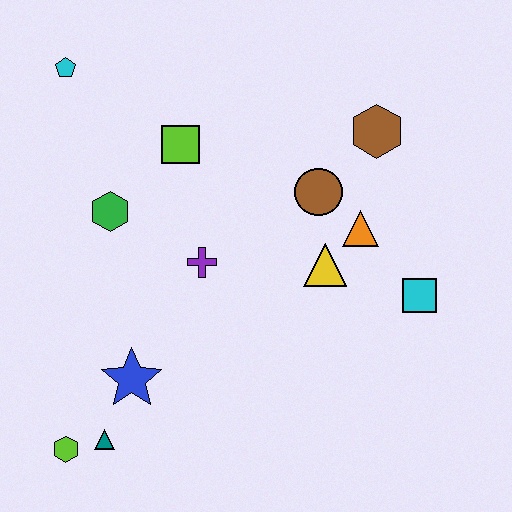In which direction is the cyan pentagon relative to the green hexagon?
The cyan pentagon is above the green hexagon.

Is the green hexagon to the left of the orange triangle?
Yes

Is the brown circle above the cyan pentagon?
No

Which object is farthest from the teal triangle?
The brown hexagon is farthest from the teal triangle.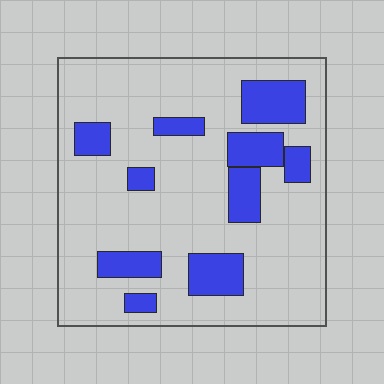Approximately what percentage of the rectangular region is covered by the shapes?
Approximately 20%.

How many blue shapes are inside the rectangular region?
10.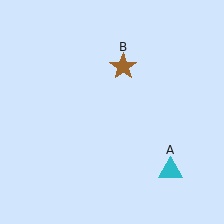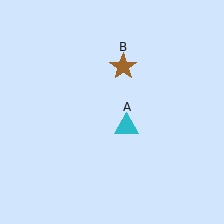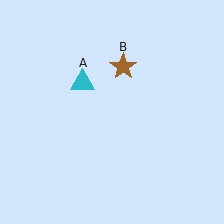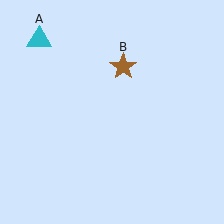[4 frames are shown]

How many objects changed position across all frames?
1 object changed position: cyan triangle (object A).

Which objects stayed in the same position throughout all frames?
Brown star (object B) remained stationary.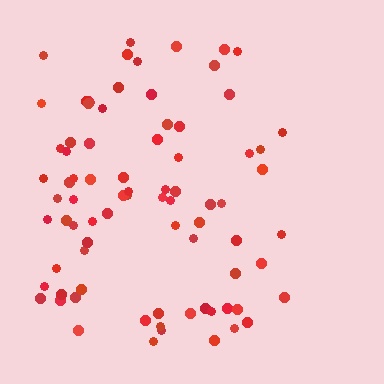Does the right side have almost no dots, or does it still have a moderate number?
Still a moderate number, just noticeably fewer than the left.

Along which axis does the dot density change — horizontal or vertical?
Horizontal.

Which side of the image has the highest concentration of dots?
The left.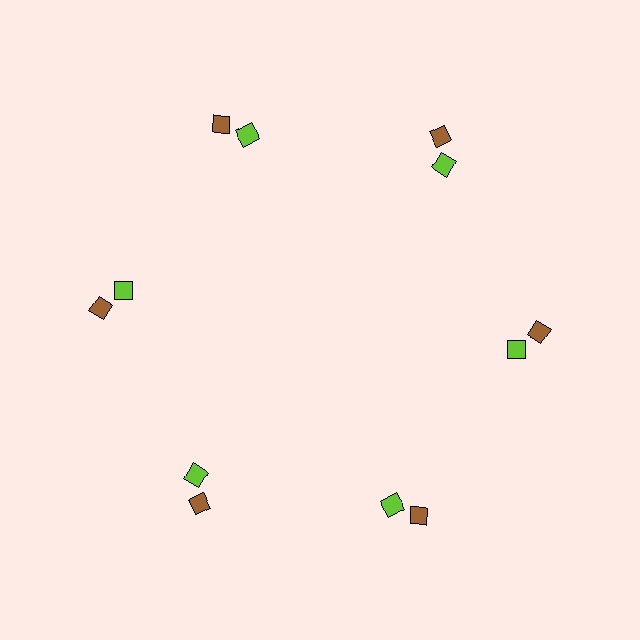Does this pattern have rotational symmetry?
Yes, this pattern has 6-fold rotational symmetry. It looks the same after rotating 60 degrees around the center.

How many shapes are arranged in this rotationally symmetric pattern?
There are 12 shapes, arranged in 6 groups of 2.